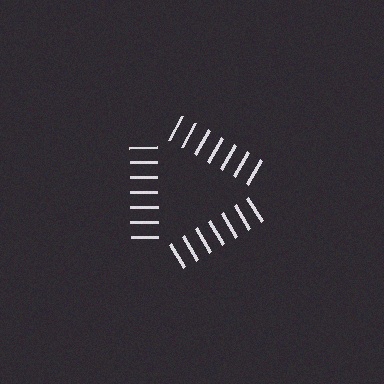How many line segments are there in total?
21 — 7 along each of the 3 edges.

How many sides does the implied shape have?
3 sides — the line-ends trace a triangle.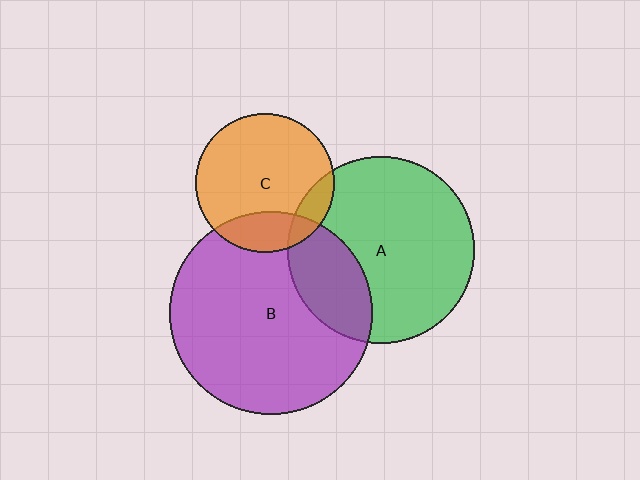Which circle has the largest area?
Circle B (purple).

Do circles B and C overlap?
Yes.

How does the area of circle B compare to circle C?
Approximately 2.1 times.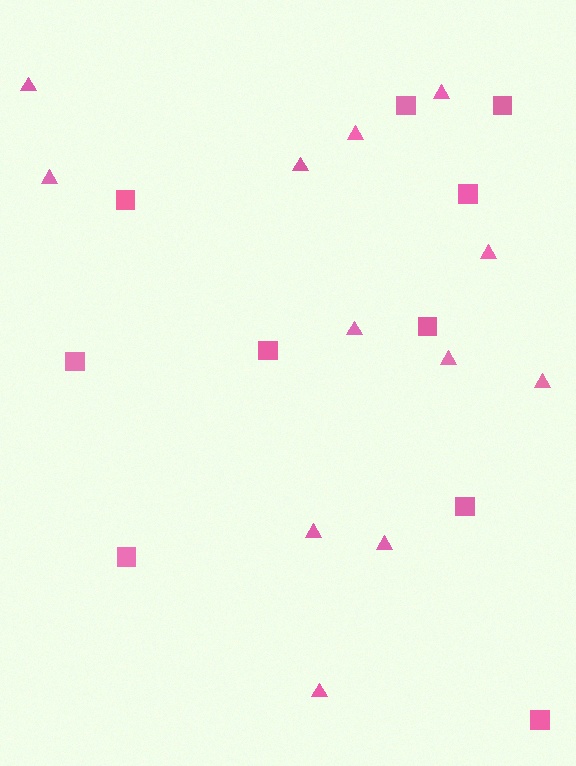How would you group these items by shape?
There are 2 groups: one group of triangles (12) and one group of squares (10).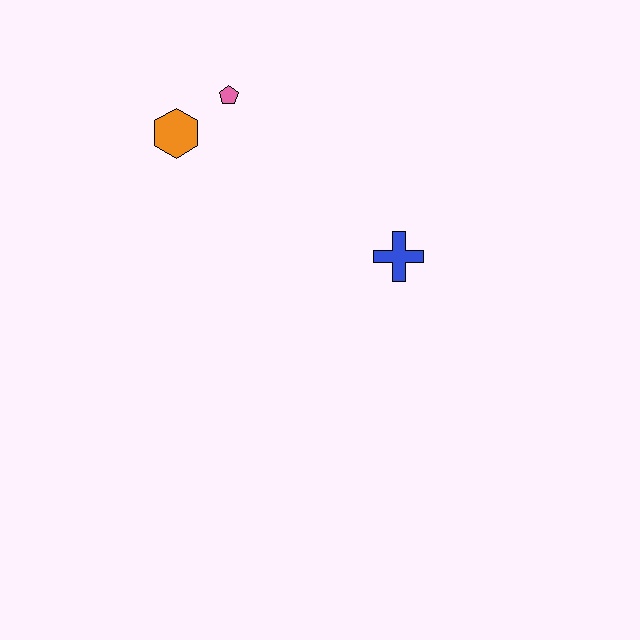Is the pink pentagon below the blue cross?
No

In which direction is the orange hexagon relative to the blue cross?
The orange hexagon is to the left of the blue cross.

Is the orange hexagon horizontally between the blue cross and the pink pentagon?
No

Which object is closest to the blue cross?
The pink pentagon is closest to the blue cross.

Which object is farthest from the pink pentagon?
The blue cross is farthest from the pink pentagon.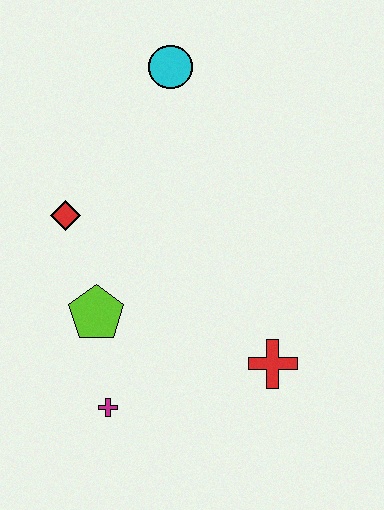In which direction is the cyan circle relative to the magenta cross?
The cyan circle is above the magenta cross.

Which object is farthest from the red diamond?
The red cross is farthest from the red diamond.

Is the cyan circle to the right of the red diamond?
Yes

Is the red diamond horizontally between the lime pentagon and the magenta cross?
No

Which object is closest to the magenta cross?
The lime pentagon is closest to the magenta cross.